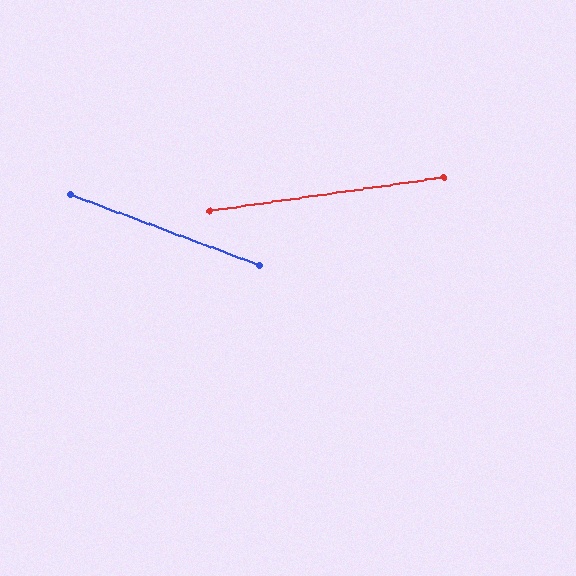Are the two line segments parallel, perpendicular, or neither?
Neither parallel nor perpendicular — they differ by about 29°.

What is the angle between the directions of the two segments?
Approximately 29 degrees.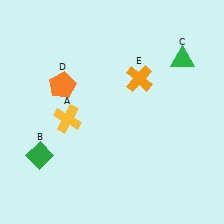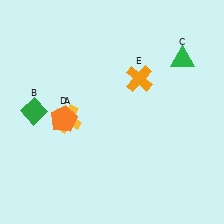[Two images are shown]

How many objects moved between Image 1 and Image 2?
2 objects moved between the two images.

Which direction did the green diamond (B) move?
The green diamond (B) moved up.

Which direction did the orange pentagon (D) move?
The orange pentagon (D) moved down.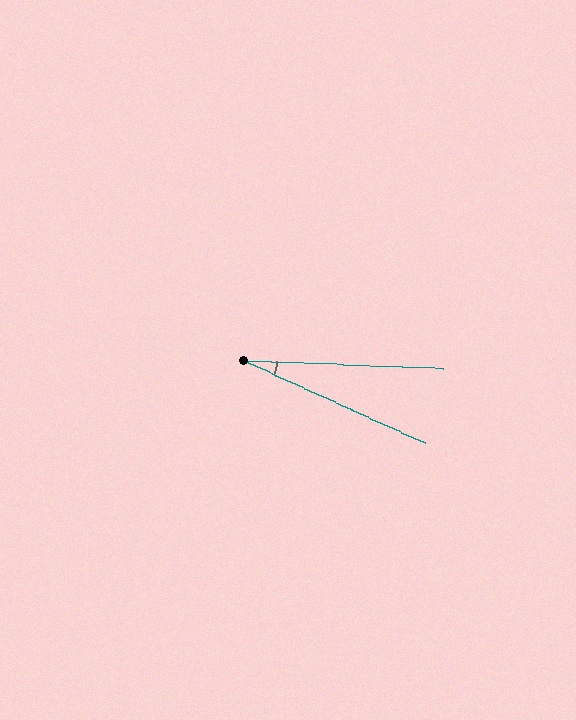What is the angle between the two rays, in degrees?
Approximately 22 degrees.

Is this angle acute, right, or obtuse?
It is acute.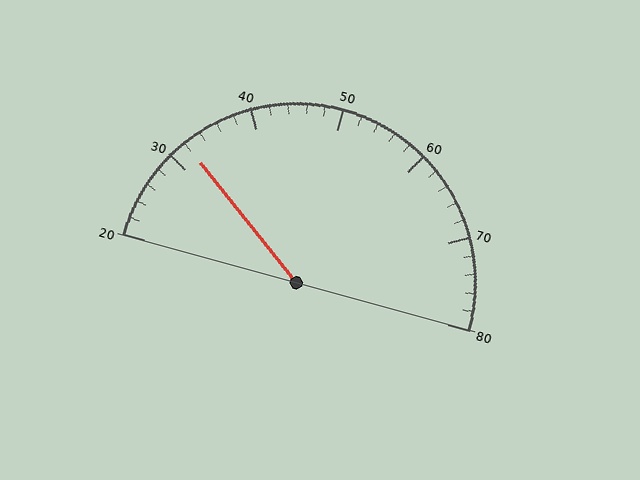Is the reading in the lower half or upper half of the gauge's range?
The reading is in the lower half of the range (20 to 80).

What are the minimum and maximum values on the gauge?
The gauge ranges from 20 to 80.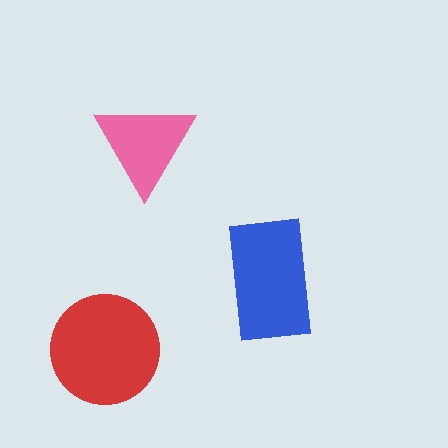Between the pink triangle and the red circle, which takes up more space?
The red circle.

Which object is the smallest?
The pink triangle.